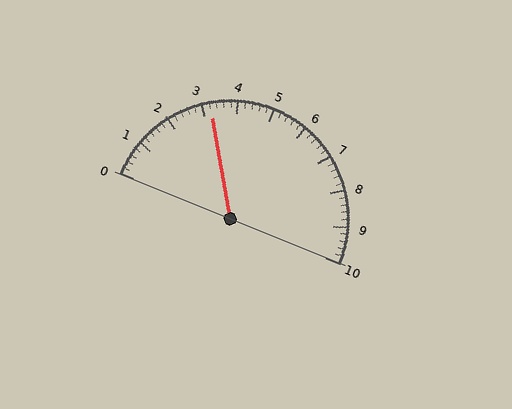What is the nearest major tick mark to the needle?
The nearest major tick mark is 3.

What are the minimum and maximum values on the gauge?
The gauge ranges from 0 to 10.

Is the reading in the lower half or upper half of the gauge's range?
The reading is in the lower half of the range (0 to 10).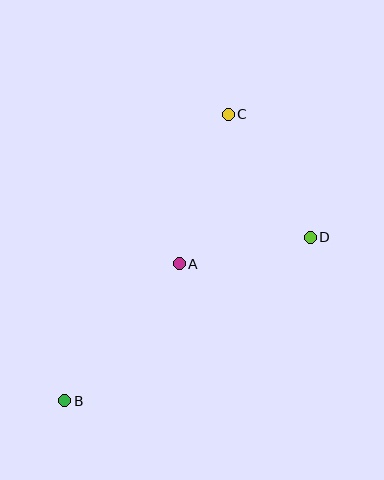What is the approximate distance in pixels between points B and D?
The distance between B and D is approximately 295 pixels.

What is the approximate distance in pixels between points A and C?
The distance between A and C is approximately 157 pixels.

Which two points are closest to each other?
Points A and D are closest to each other.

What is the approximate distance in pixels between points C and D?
The distance between C and D is approximately 148 pixels.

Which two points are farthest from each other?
Points B and C are farthest from each other.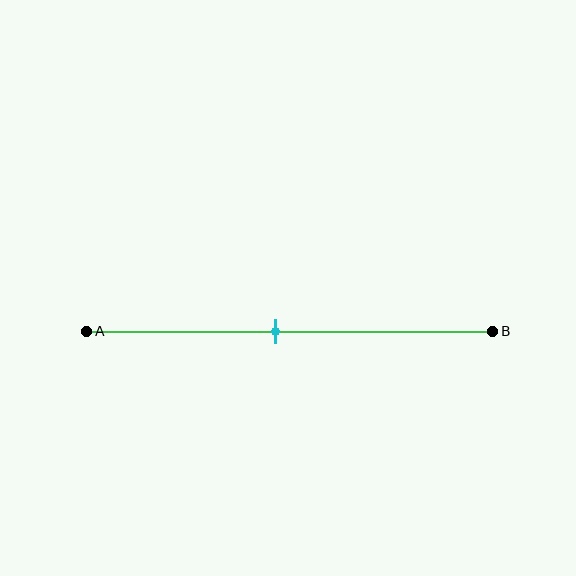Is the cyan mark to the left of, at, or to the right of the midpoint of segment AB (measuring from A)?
The cyan mark is to the left of the midpoint of segment AB.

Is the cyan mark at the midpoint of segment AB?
No, the mark is at about 45% from A, not at the 50% midpoint.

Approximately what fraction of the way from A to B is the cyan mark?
The cyan mark is approximately 45% of the way from A to B.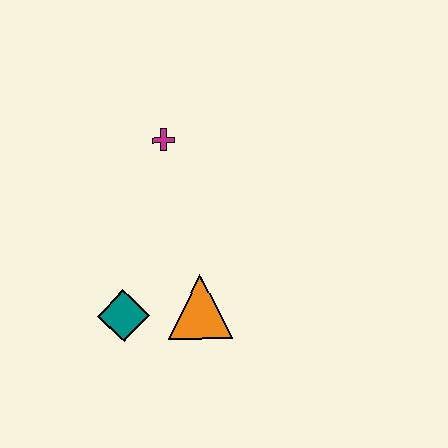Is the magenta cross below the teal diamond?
No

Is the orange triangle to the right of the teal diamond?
Yes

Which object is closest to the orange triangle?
The teal diamond is closest to the orange triangle.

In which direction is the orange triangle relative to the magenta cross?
The orange triangle is below the magenta cross.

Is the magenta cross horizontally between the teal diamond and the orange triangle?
Yes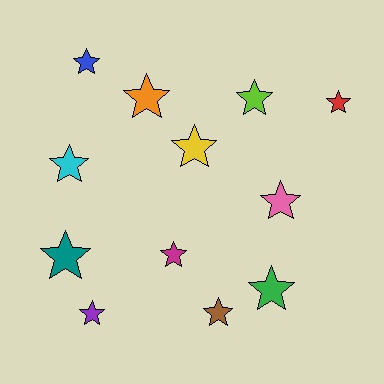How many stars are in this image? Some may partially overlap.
There are 12 stars.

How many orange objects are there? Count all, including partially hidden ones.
There is 1 orange object.